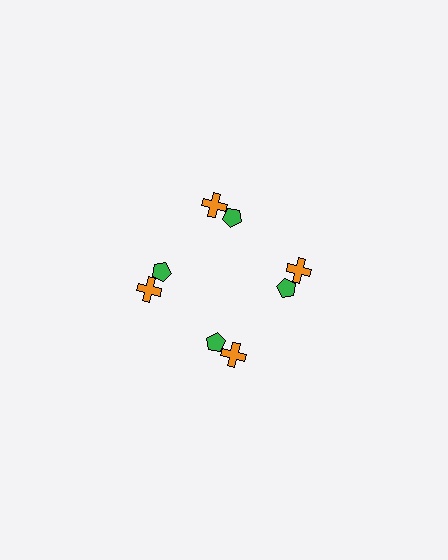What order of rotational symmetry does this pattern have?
This pattern has 4-fold rotational symmetry.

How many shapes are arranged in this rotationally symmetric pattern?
There are 8 shapes, arranged in 4 groups of 2.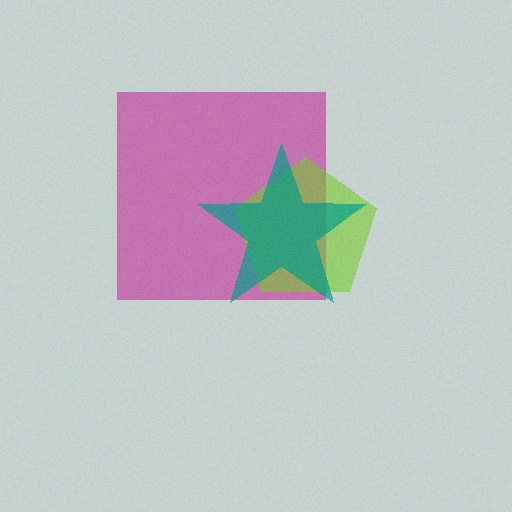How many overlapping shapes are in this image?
There are 3 overlapping shapes in the image.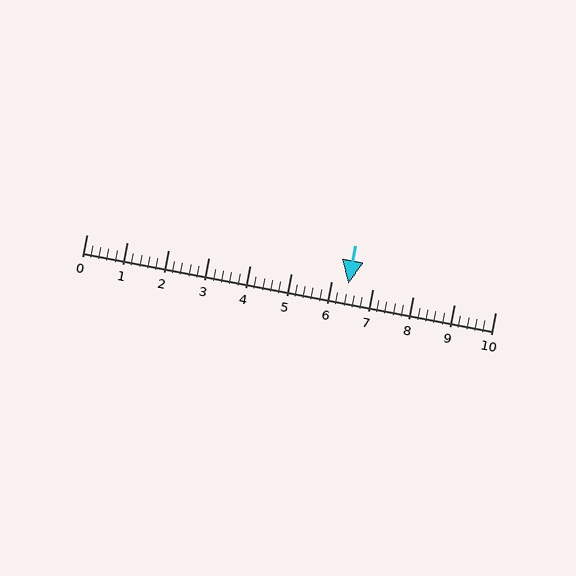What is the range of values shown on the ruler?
The ruler shows values from 0 to 10.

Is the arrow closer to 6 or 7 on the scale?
The arrow is closer to 6.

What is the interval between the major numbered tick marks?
The major tick marks are spaced 1 units apart.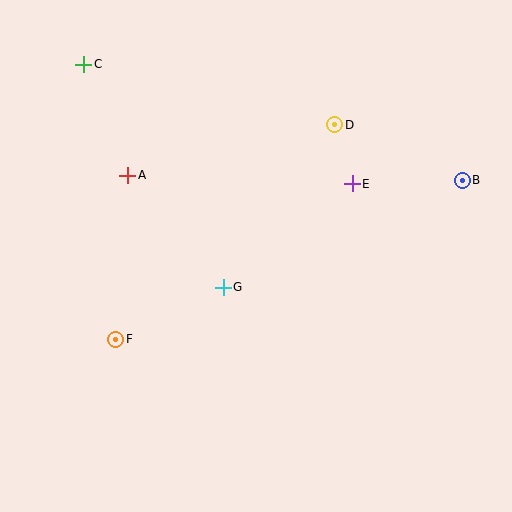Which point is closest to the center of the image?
Point G at (223, 287) is closest to the center.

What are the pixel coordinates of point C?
Point C is at (84, 64).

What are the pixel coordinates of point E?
Point E is at (352, 184).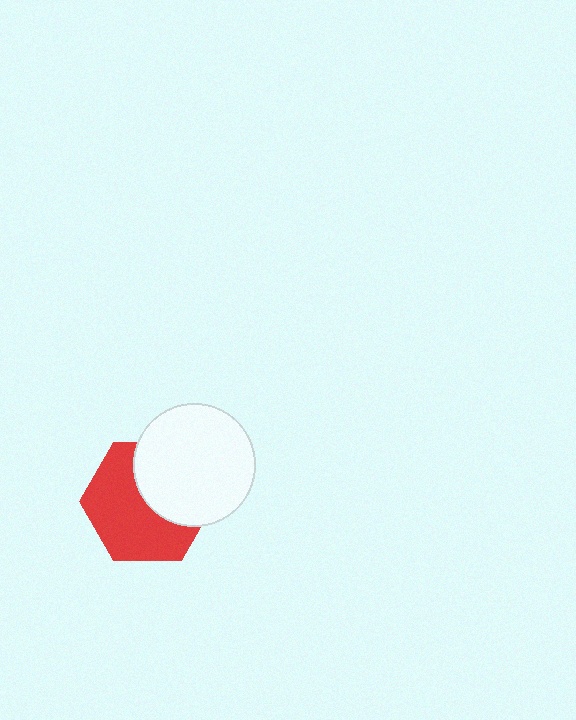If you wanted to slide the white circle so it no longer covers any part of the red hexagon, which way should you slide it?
Slide it toward the upper-right — that is the most direct way to separate the two shapes.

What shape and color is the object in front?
The object in front is a white circle.